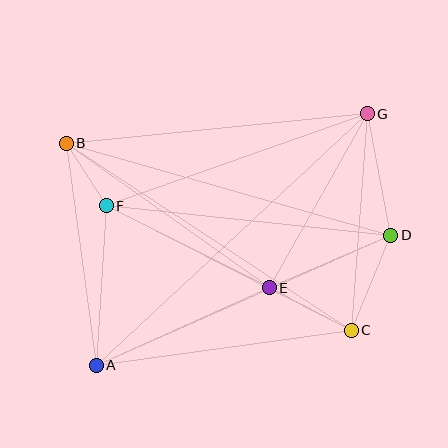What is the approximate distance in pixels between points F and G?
The distance between F and G is approximately 277 pixels.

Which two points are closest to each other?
Points B and F are closest to each other.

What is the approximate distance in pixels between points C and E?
The distance between C and E is approximately 92 pixels.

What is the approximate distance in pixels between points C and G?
The distance between C and G is approximately 217 pixels.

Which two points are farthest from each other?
Points A and G are farthest from each other.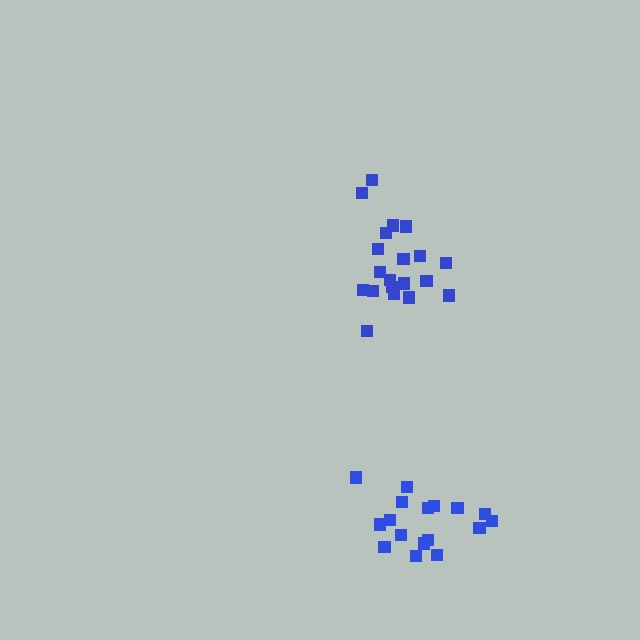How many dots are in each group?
Group 1: 17 dots, Group 2: 20 dots (37 total).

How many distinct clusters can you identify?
There are 2 distinct clusters.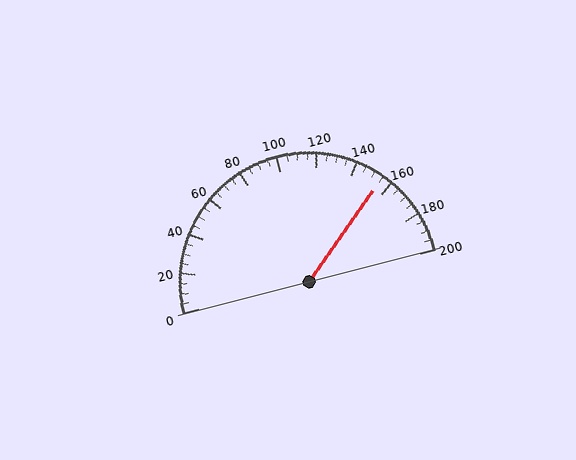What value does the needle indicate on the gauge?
The needle indicates approximately 155.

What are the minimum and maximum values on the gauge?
The gauge ranges from 0 to 200.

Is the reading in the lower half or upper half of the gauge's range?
The reading is in the upper half of the range (0 to 200).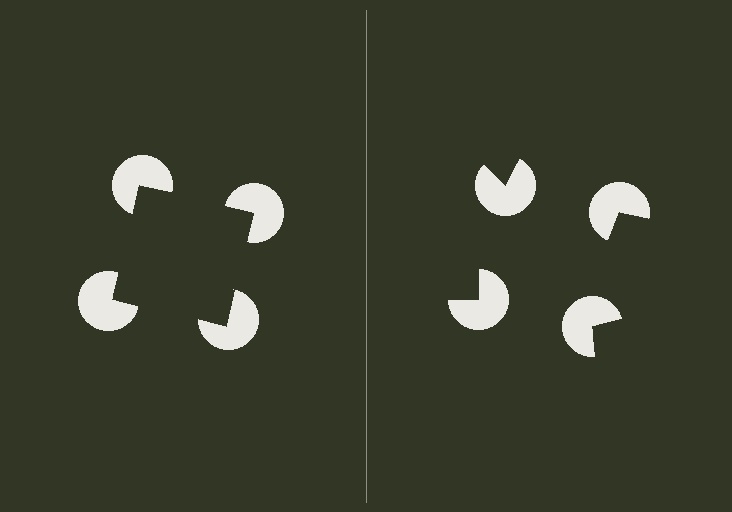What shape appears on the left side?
An illusory square.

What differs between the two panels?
The pac-man discs are positioned identically on both sides; only the wedge orientations differ. On the left they align to a square; on the right they are misaligned.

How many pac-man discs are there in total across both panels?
8 — 4 on each side.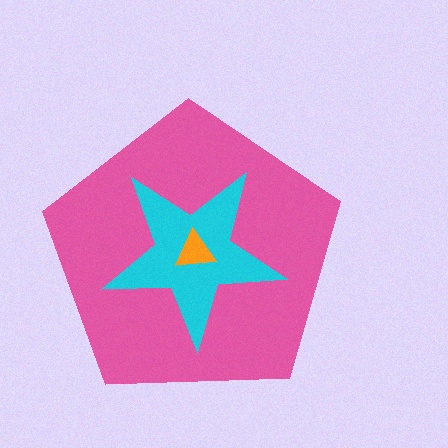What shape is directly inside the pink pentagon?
The cyan star.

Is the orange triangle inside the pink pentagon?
Yes.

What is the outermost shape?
The pink pentagon.